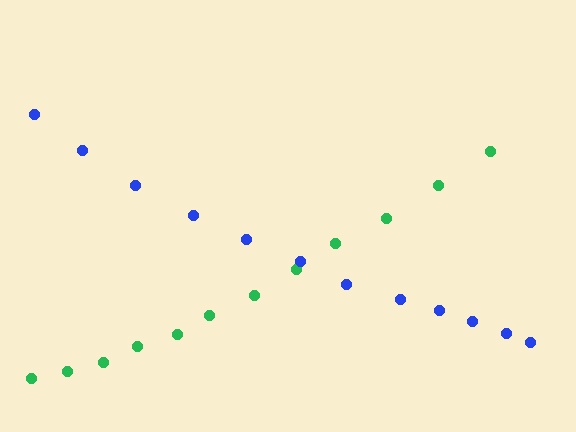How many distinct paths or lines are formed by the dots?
There are 2 distinct paths.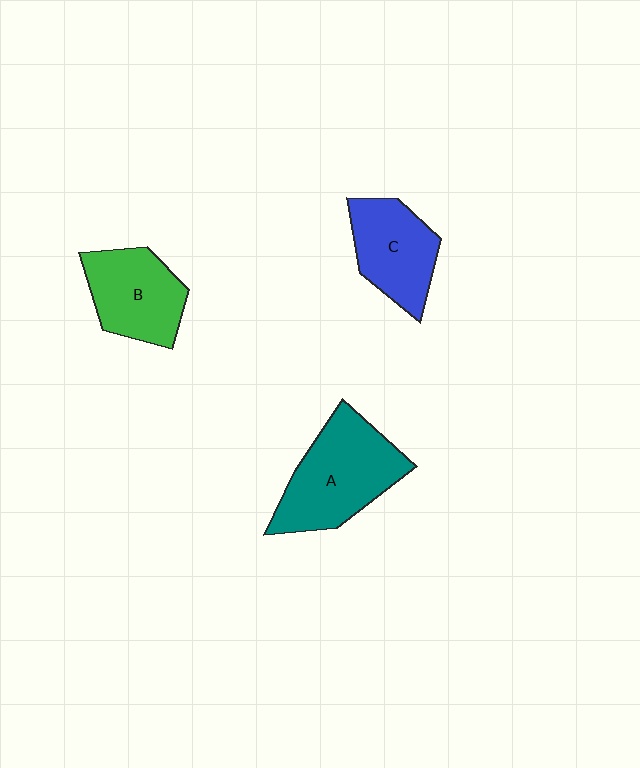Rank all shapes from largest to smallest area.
From largest to smallest: A (teal), B (green), C (blue).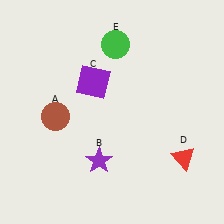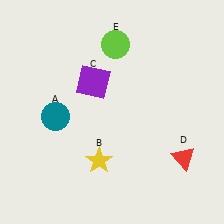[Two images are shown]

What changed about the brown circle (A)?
In Image 1, A is brown. In Image 2, it changed to teal.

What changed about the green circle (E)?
In Image 1, E is green. In Image 2, it changed to lime.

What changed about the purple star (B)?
In Image 1, B is purple. In Image 2, it changed to yellow.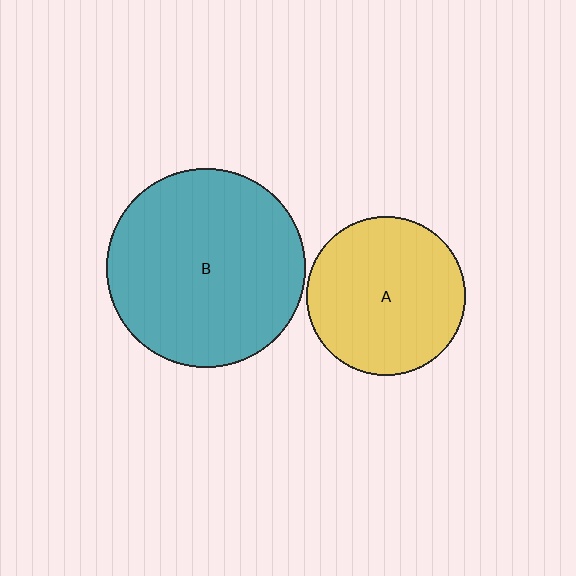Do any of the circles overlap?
No, none of the circles overlap.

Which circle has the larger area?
Circle B (teal).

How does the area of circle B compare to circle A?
Approximately 1.6 times.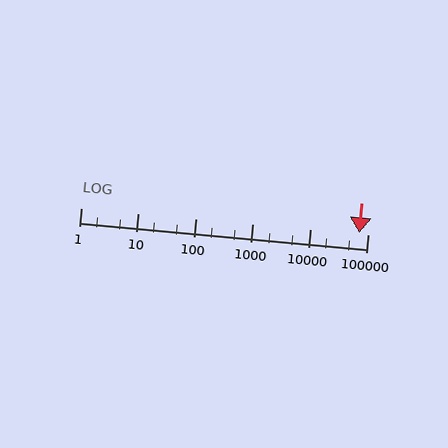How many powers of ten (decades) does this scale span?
The scale spans 5 decades, from 1 to 100000.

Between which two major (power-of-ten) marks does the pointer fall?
The pointer is between 10000 and 100000.